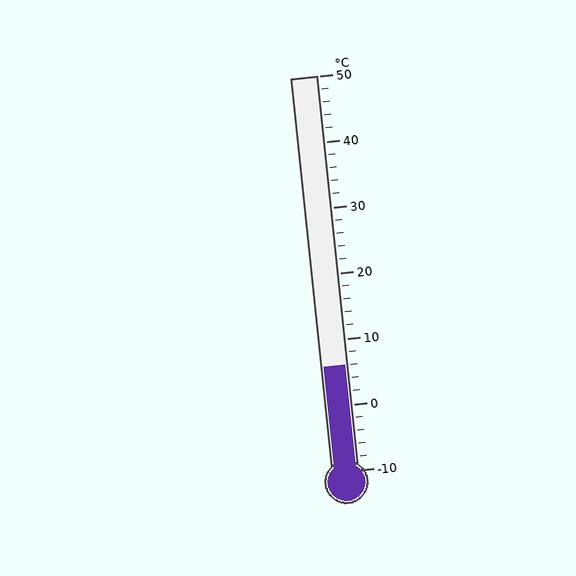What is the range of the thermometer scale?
The thermometer scale ranges from -10°C to 50°C.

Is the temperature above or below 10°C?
The temperature is below 10°C.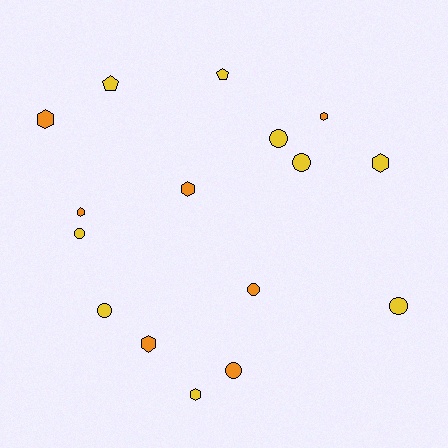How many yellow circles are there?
There are 5 yellow circles.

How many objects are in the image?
There are 16 objects.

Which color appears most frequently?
Yellow, with 9 objects.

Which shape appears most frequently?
Hexagon, with 7 objects.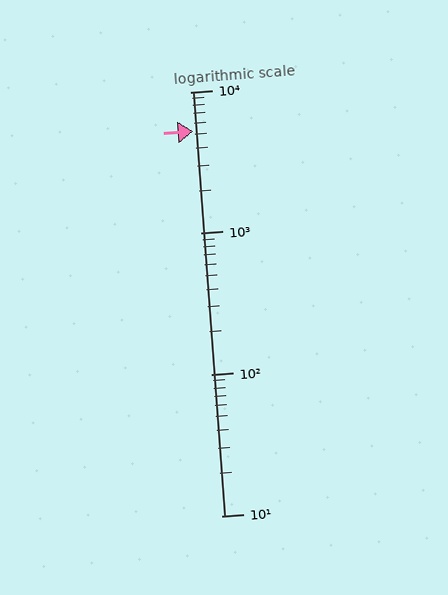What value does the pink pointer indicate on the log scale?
The pointer indicates approximately 5300.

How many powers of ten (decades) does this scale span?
The scale spans 3 decades, from 10 to 10000.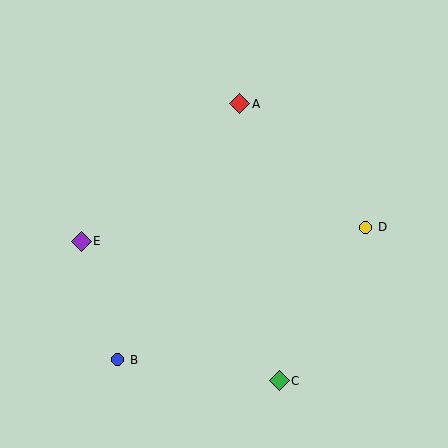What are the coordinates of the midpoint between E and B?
The midpoint between E and B is at (100, 301).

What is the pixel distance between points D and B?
The distance between D and B is 281 pixels.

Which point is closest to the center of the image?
Point A at (240, 104) is closest to the center.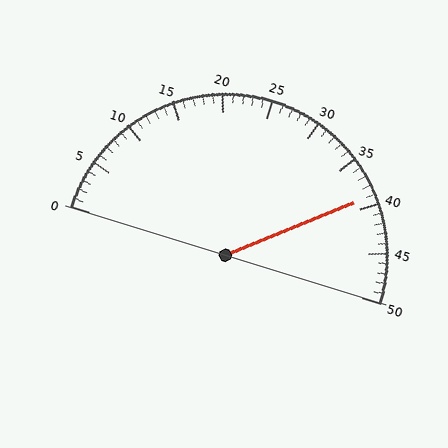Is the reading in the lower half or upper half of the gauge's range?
The reading is in the upper half of the range (0 to 50).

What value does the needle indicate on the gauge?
The needle indicates approximately 39.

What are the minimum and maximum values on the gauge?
The gauge ranges from 0 to 50.